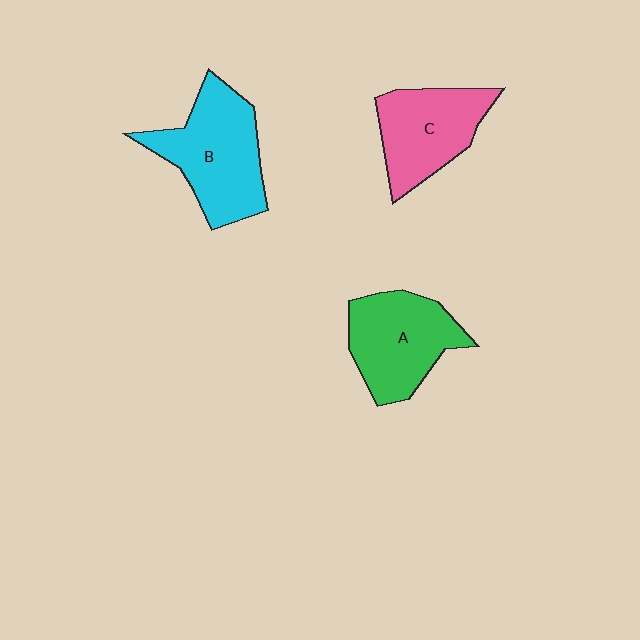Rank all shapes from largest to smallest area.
From largest to smallest: B (cyan), A (green), C (pink).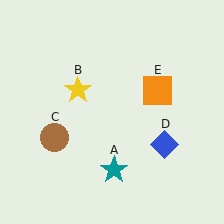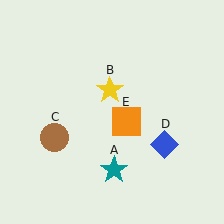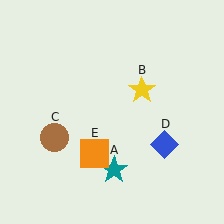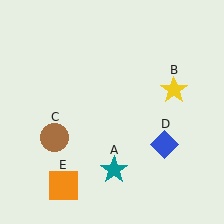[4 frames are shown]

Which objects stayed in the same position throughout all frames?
Teal star (object A) and brown circle (object C) and blue diamond (object D) remained stationary.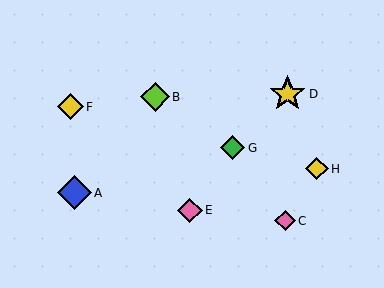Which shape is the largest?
The yellow star (labeled D) is the largest.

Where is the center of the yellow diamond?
The center of the yellow diamond is at (317, 169).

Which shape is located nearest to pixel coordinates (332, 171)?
The yellow diamond (labeled H) at (317, 169) is nearest to that location.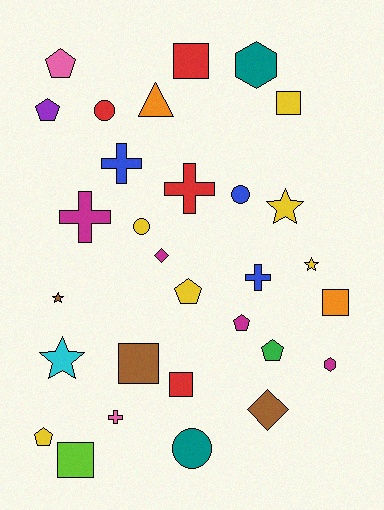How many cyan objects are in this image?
There is 1 cyan object.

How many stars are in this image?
There are 4 stars.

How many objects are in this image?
There are 30 objects.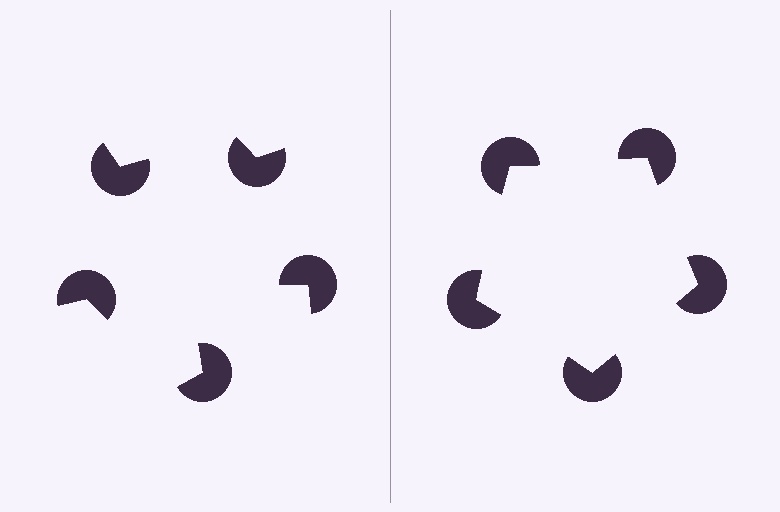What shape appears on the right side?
An illusory pentagon.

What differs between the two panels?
The pac-man discs are positioned identically on both sides; only the wedge orientations differ. On the right they align to a pentagon; on the left they are misaligned.